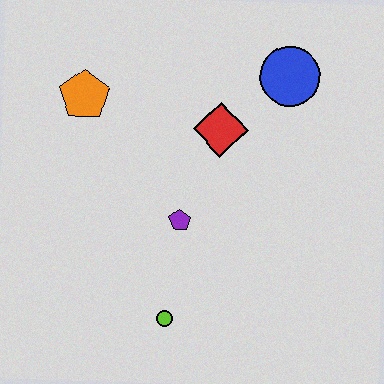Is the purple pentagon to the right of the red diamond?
No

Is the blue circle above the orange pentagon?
Yes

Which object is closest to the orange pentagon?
The red diamond is closest to the orange pentagon.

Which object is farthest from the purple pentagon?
The blue circle is farthest from the purple pentagon.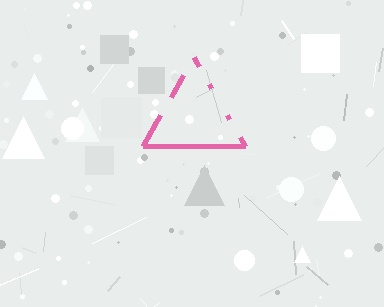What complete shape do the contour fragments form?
The contour fragments form a triangle.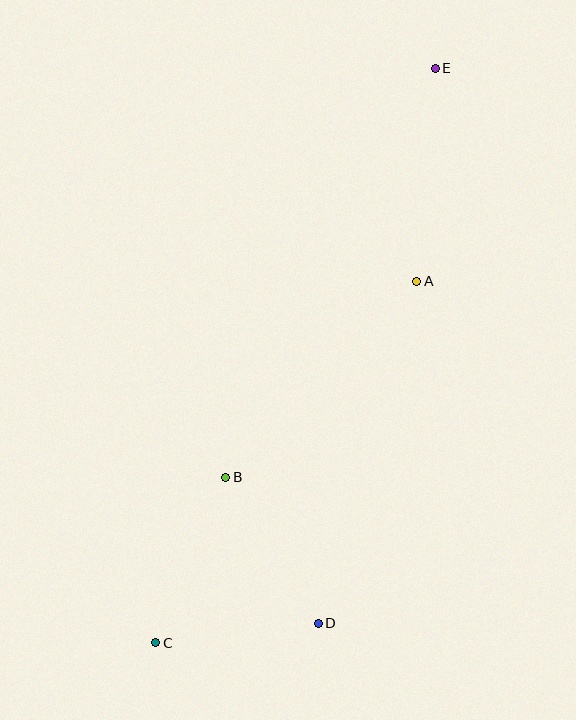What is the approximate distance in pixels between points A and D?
The distance between A and D is approximately 356 pixels.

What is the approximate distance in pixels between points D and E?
The distance between D and E is approximately 567 pixels.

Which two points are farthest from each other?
Points C and E are farthest from each other.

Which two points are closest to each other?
Points C and D are closest to each other.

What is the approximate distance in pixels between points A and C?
The distance between A and C is approximately 446 pixels.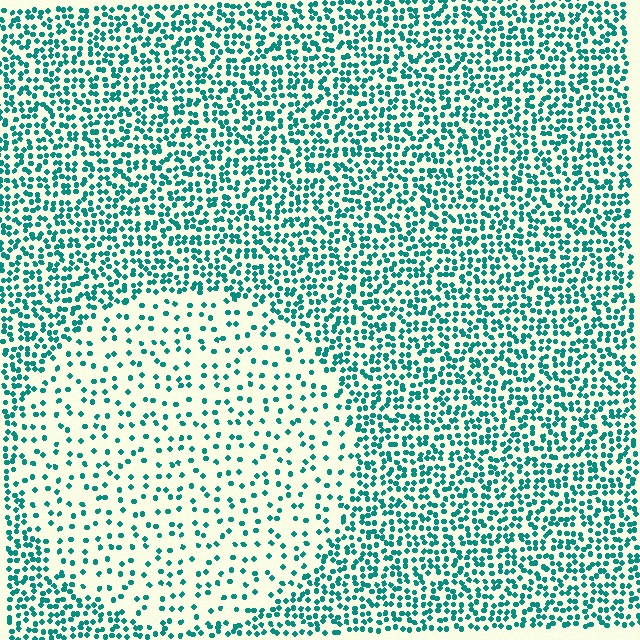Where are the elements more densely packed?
The elements are more densely packed outside the circle boundary.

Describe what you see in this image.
The image contains small teal elements arranged at two different densities. A circle-shaped region is visible where the elements are less densely packed than the surrounding area.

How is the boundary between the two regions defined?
The boundary is defined by a change in element density (approximately 2.6x ratio). All elements are the same color, size, and shape.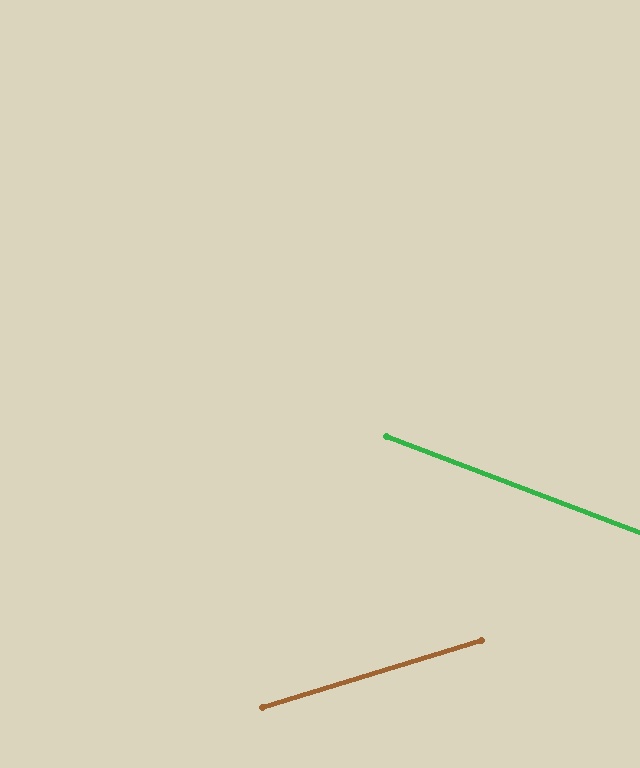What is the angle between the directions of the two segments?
Approximately 38 degrees.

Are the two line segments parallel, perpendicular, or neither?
Neither parallel nor perpendicular — they differ by about 38°.